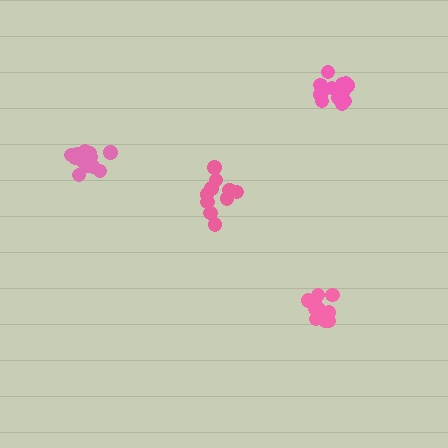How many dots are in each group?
Group 1: 15 dots, Group 2: 14 dots, Group 3: 16 dots, Group 4: 11 dots (56 total).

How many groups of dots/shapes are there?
There are 4 groups.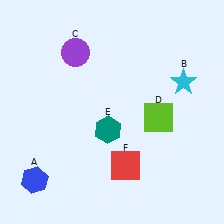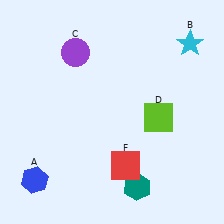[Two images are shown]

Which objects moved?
The objects that moved are: the cyan star (B), the teal hexagon (E).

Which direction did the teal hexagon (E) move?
The teal hexagon (E) moved down.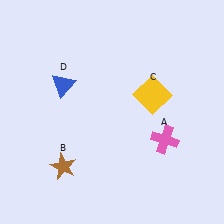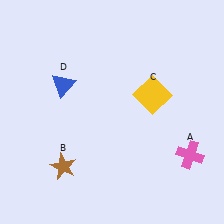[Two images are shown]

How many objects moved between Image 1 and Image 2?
1 object moved between the two images.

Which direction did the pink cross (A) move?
The pink cross (A) moved right.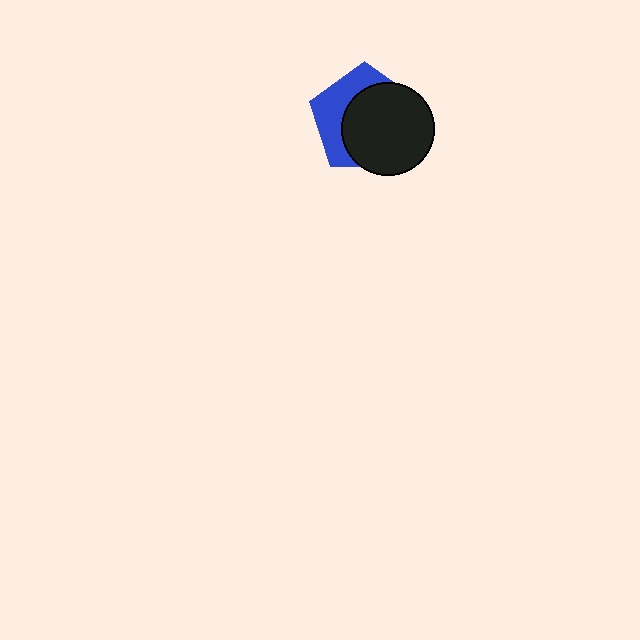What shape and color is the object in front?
The object in front is a black circle.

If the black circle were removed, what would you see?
You would see the complete blue pentagon.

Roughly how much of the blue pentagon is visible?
A small part of it is visible (roughly 37%).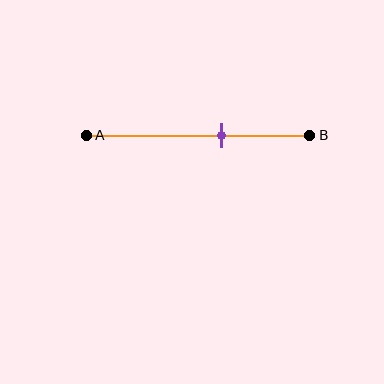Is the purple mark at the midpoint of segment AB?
No, the mark is at about 60% from A, not at the 50% midpoint.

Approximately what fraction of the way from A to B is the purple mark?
The purple mark is approximately 60% of the way from A to B.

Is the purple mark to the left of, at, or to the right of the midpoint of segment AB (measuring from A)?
The purple mark is to the right of the midpoint of segment AB.